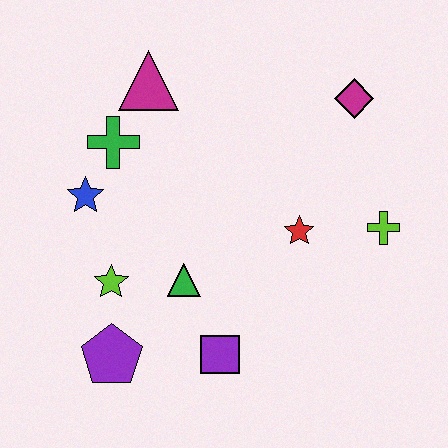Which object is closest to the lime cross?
The red star is closest to the lime cross.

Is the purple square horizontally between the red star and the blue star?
Yes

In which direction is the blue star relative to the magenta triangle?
The blue star is below the magenta triangle.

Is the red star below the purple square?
No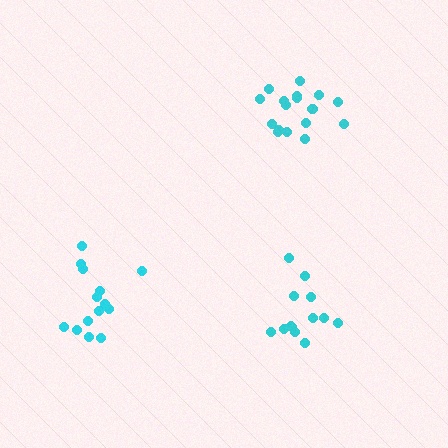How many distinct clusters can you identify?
There are 3 distinct clusters.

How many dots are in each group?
Group 1: 13 dots, Group 2: 17 dots, Group 3: 14 dots (44 total).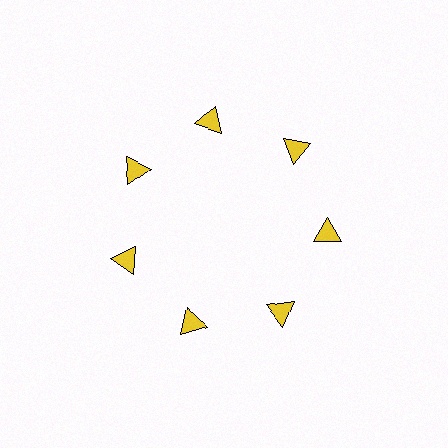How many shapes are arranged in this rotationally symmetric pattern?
There are 7 shapes, arranged in 7 groups of 1.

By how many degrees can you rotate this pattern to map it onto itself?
The pattern maps onto itself every 51 degrees of rotation.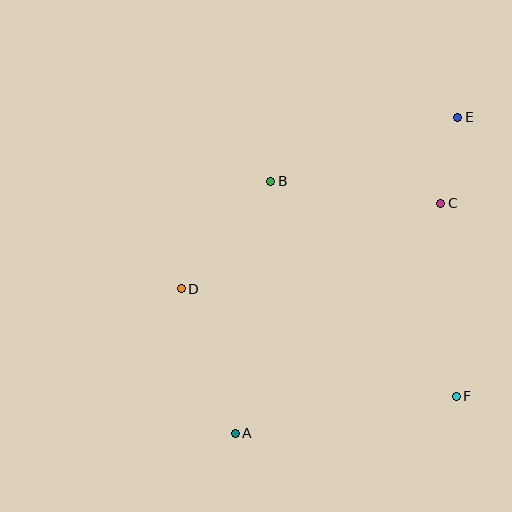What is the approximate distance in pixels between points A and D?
The distance between A and D is approximately 154 pixels.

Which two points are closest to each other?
Points C and E are closest to each other.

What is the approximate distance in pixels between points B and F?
The distance between B and F is approximately 284 pixels.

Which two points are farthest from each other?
Points A and E are farthest from each other.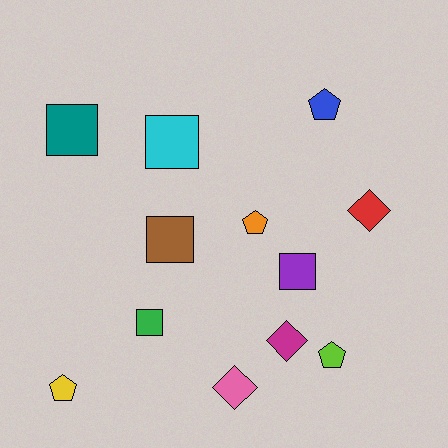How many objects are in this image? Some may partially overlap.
There are 12 objects.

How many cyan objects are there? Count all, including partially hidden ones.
There is 1 cyan object.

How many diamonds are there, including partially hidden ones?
There are 3 diamonds.